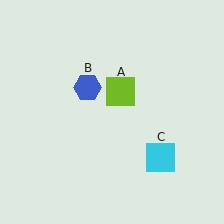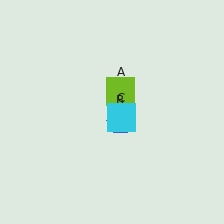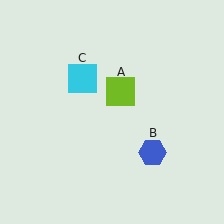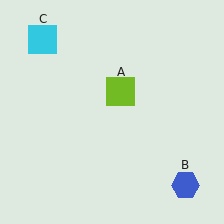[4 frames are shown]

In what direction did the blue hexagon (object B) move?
The blue hexagon (object B) moved down and to the right.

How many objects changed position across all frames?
2 objects changed position: blue hexagon (object B), cyan square (object C).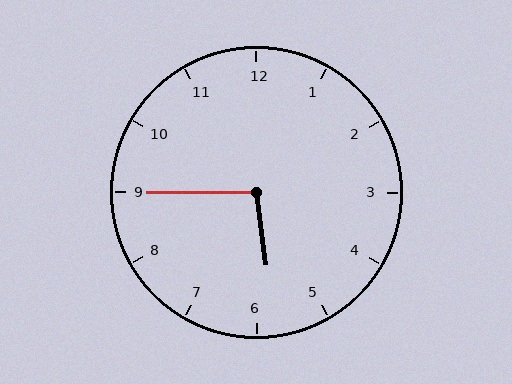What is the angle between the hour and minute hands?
Approximately 98 degrees.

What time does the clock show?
5:45.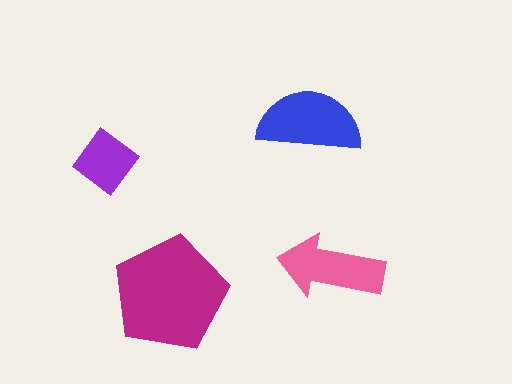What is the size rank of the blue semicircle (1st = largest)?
2nd.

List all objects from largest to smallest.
The magenta pentagon, the blue semicircle, the pink arrow, the purple diamond.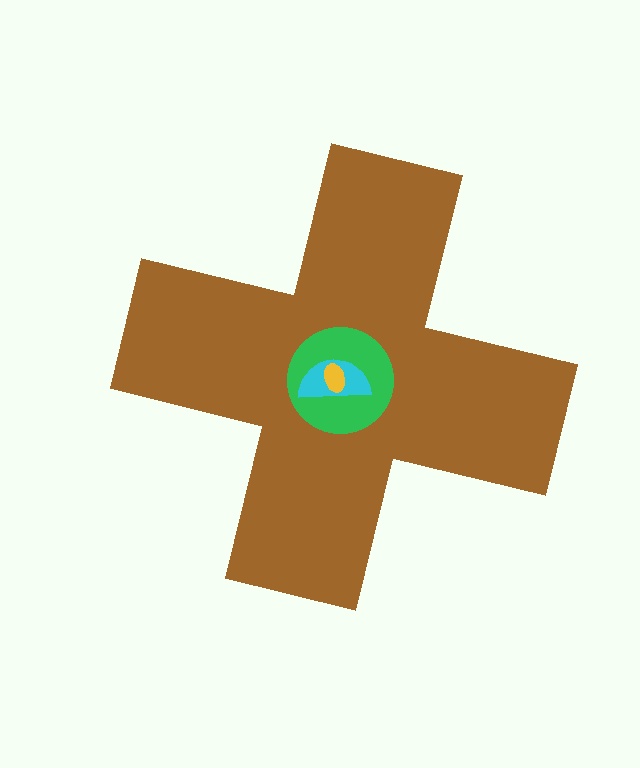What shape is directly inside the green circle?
The cyan semicircle.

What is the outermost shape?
The brown cross.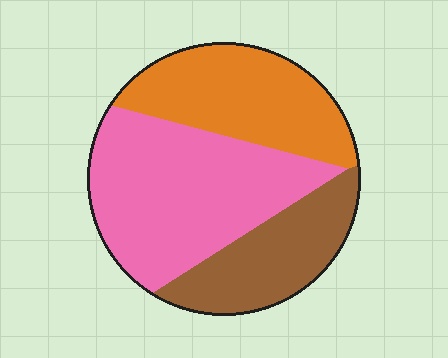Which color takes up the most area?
Pink, at roughly 45%.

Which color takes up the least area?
Brown, at roughly 25%.